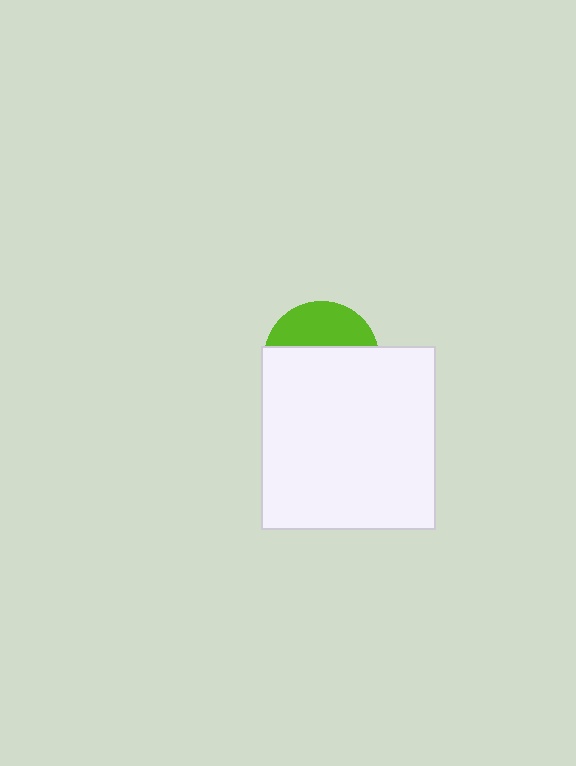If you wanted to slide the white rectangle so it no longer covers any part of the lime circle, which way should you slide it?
Slide it down — that is the most direct way to separate the two shapes.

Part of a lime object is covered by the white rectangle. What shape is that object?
It is a circle.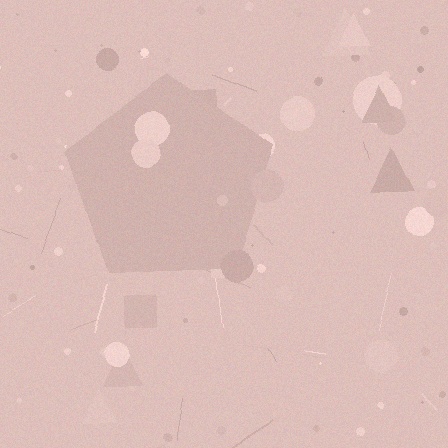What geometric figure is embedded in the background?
A pentagon is embedded in the background.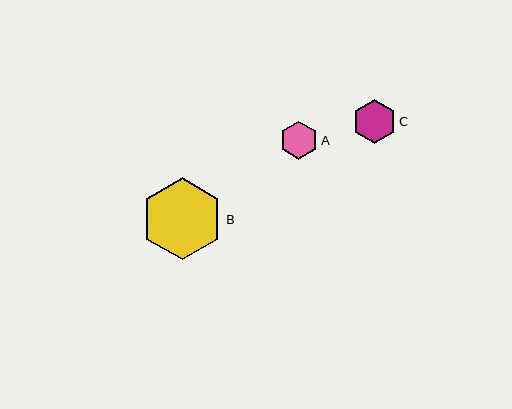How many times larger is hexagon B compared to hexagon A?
Hexagon B is approximately 2.1 times the size of hexagon A.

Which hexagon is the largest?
Hexagon B is the largest with a size of approximately 82 pixels.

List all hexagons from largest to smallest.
From largest to smallest: B, C, A.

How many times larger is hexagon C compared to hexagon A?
Hexagon C is approximately 1.1 times the size of hexagon A.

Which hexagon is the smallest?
Hexagon A is the smallest with a size of approximately 38 pixels.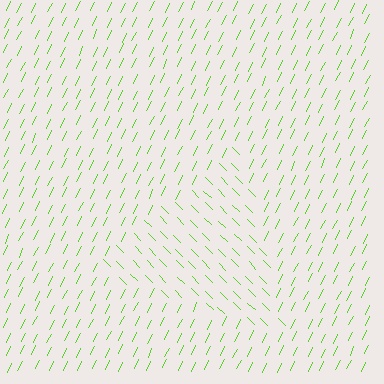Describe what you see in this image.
The image is filled with small lime line segments. A triangle region in the image has lines oriented differently from the surrounding lines, creating a visible texture boundary.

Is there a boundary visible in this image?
Yes, there is a texture boundary formed by a change in line orientation.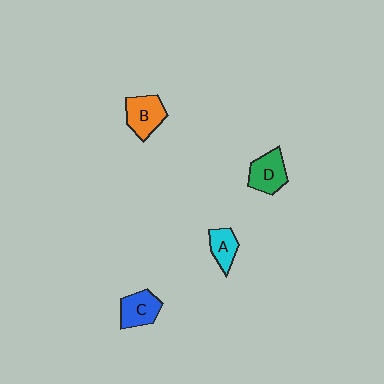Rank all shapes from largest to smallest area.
From largest to smallest: B (orange), D (green), C (blue), A (cyan).